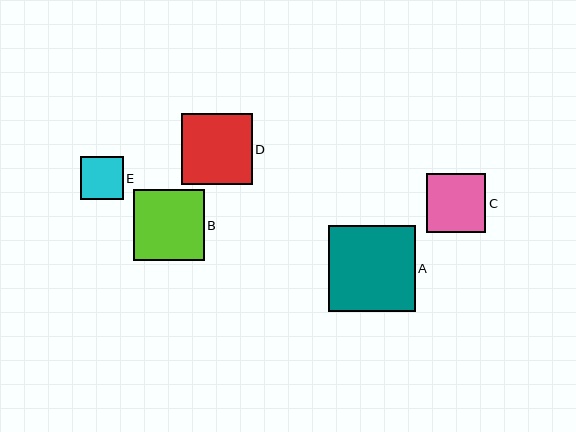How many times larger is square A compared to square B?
Square A is approximately 1.2 times the size of square B.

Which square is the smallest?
Square E is the smallest with a size of approximately 42 pixels.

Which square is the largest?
Square A is the largest with a size of approximately 87 pixels.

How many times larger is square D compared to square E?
Square D is approximately 1.7 times the size of square E.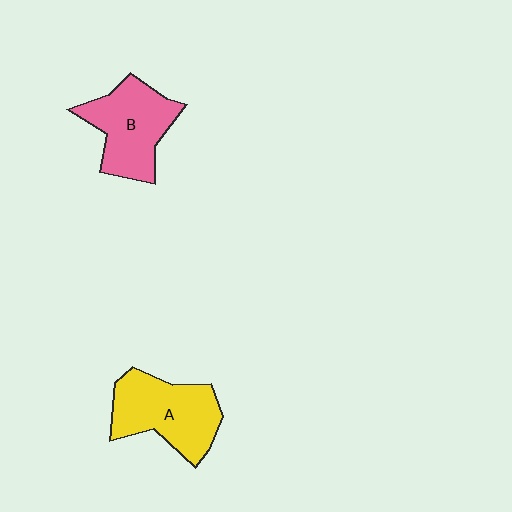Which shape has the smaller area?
Shape B (pink).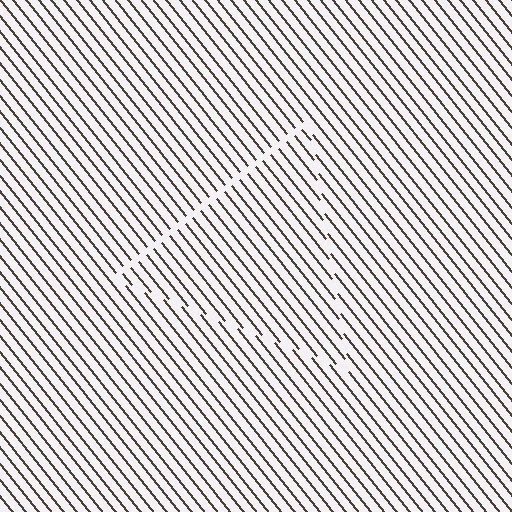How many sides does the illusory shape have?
3 sides — the line-ends trace a triangle.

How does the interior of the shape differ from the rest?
The interior of the shape contains the same grating, shifted by half a period — the contour is defined by the phase discontinuity where line-ends from the inner and outer gratings abut.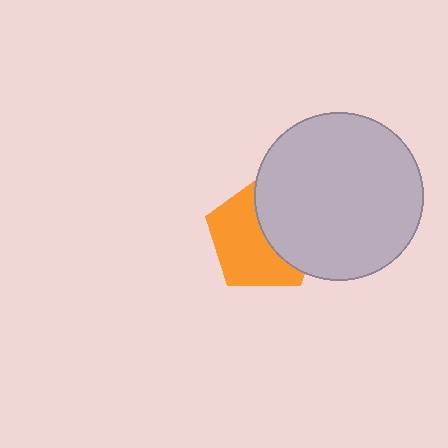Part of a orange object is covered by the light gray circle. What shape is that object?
It is a pentagon.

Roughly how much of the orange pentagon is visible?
About half of it is visible (roughly 57%).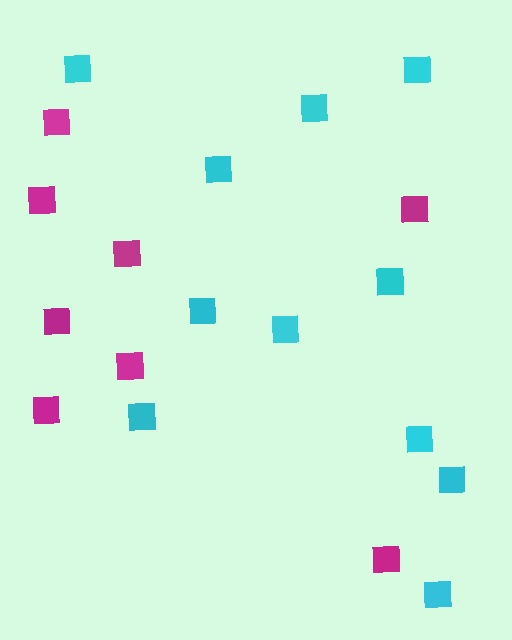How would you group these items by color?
There are 2 groups: one group of magenta squares (8) and one group of cyan squares (11).